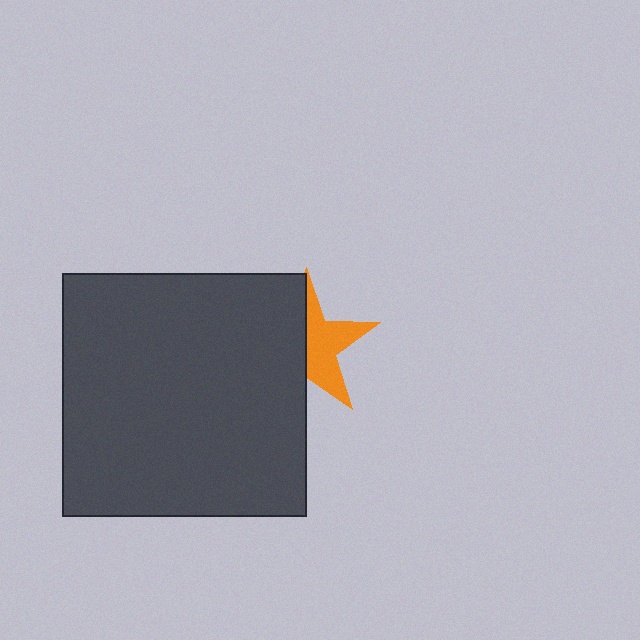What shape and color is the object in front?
The object in front is a dark gray square.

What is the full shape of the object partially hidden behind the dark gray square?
The partially hidden object is an orange star.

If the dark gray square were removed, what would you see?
You would see the complete orange star.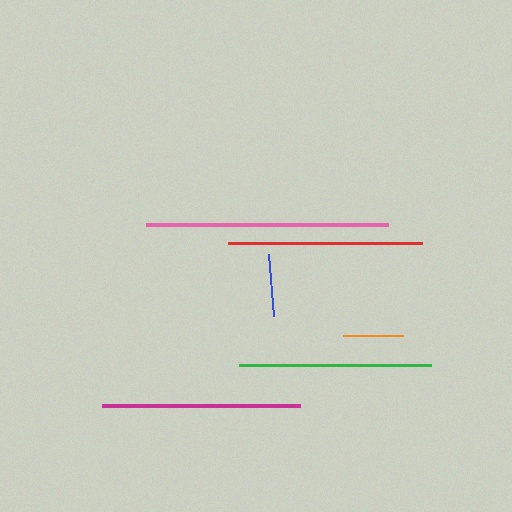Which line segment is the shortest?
The orange line is the shortest at approximately 60 pixels.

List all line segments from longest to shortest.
From longest to shortest: pink, magenta, red, green, blue, orange.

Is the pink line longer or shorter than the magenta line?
The pink line is longer than the magenta line.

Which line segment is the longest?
The pink line is the longest at approximately 242 pixels.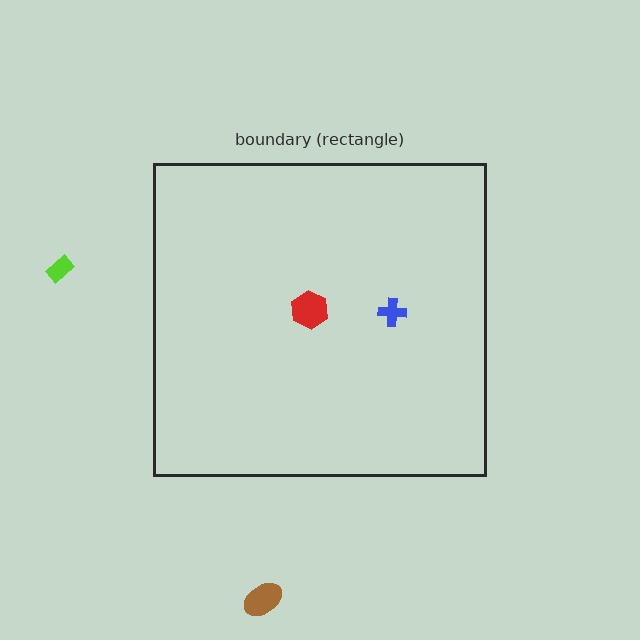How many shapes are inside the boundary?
2 inside, 2 outside.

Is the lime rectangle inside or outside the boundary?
Outside.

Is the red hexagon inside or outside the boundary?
Inside.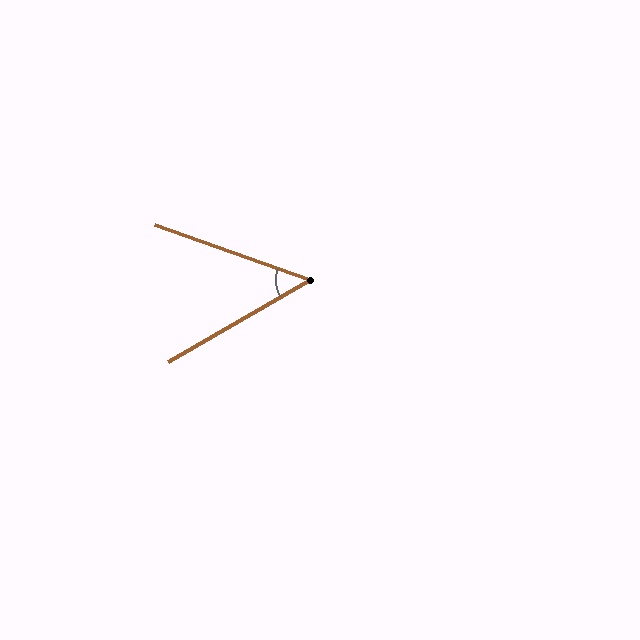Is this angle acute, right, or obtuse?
It is acute.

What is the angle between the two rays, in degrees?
Approximately 50 degrees.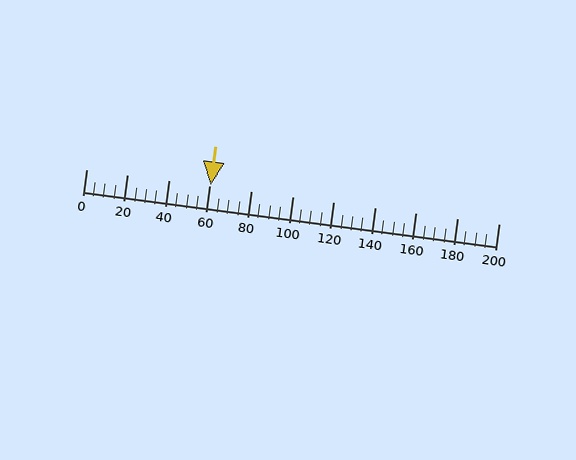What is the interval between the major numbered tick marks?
The major tick marks are spaced 20 units apart.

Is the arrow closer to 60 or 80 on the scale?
The arrow is closer to 60.